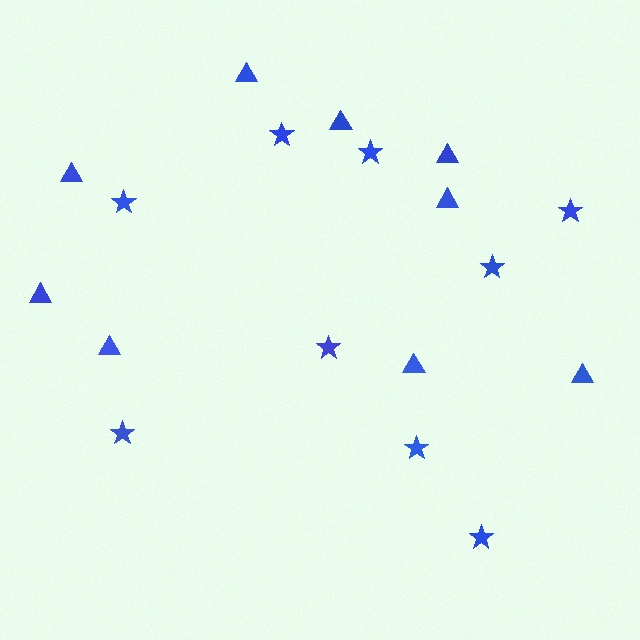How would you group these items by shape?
There are 2 groups: one group of stars (9) and one group of triangles (9).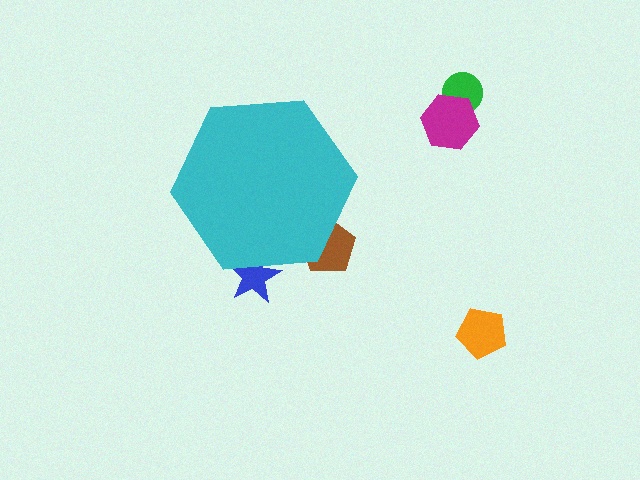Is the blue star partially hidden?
Yes, the blue star is partially hidden behind the cyan hexagon.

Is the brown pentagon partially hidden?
Yes, the brown pentagon is partially hidden behind the cyan hexagon.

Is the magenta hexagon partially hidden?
No, the magenta hexagon is fully visible.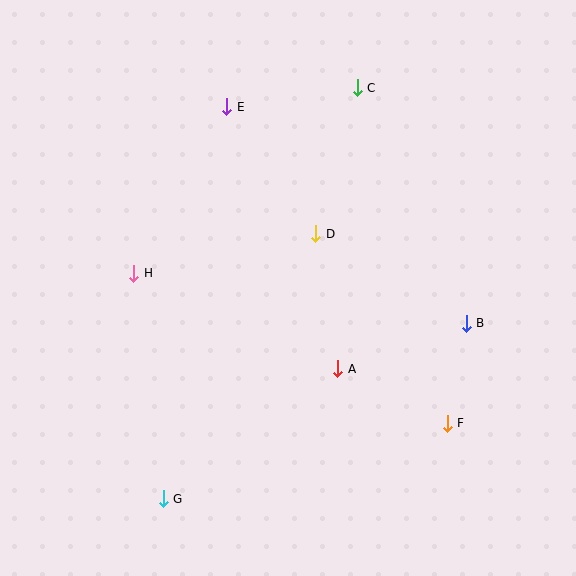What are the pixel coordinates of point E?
Point E is at (227, 107).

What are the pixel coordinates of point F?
Point F is at (447, 423).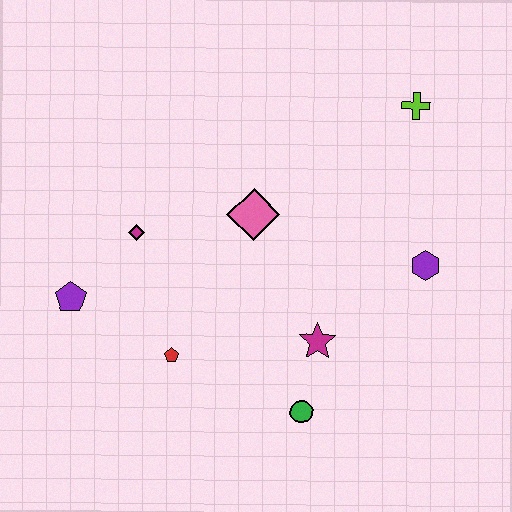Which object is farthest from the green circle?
The lime cross is farthest from the green circle.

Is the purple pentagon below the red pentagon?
No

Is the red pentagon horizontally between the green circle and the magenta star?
No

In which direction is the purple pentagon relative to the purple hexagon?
The purple pentagon is to the left of the purple hexagon.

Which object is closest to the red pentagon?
The purple pentagon is closest to the red pentagon.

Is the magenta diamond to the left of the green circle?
Yes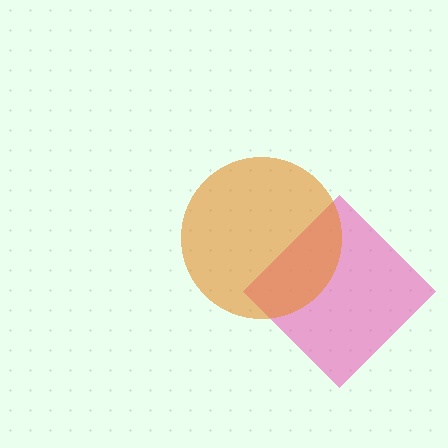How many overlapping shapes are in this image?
There are 2 overlapping shapes in the image.